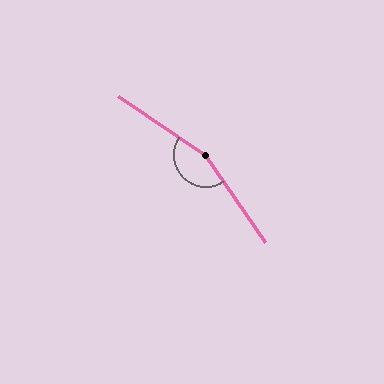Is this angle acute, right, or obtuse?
It is obtuse.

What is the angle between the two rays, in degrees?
Approximately 158 degrees.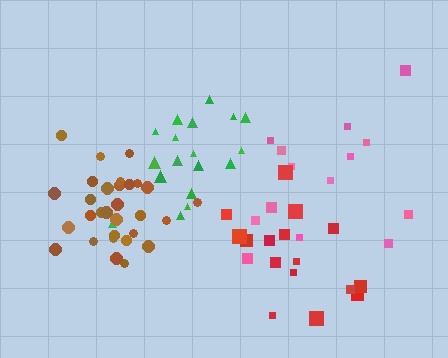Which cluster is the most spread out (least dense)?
Pink.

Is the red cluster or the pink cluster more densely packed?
Red.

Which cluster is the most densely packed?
Brown.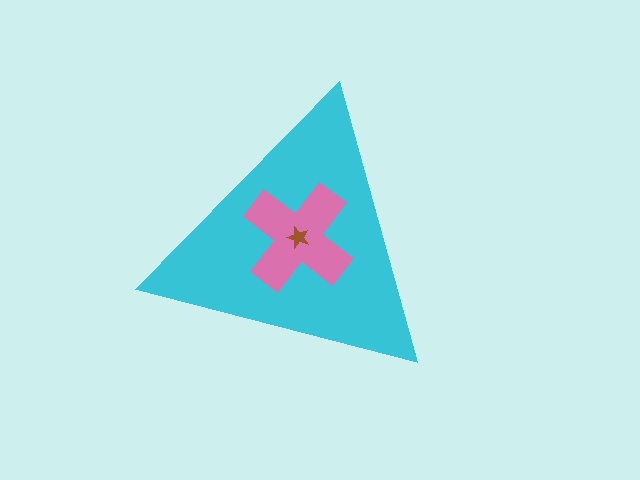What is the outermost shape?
The cyan triangle.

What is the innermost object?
The brown star.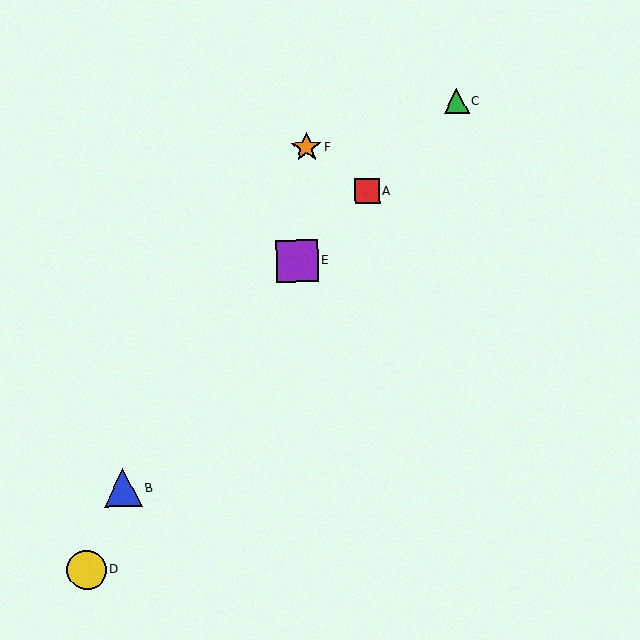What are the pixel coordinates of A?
Object A is at (367, 191).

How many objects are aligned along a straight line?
3 objects (A, C, E) are aligned along a straight line.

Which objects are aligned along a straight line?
Objects A, C, E are aligned along a straight line.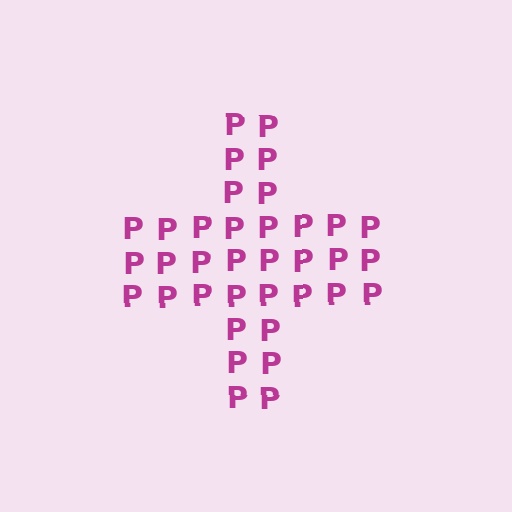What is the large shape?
The large shape is a cross.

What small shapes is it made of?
It is made of small letter P's.